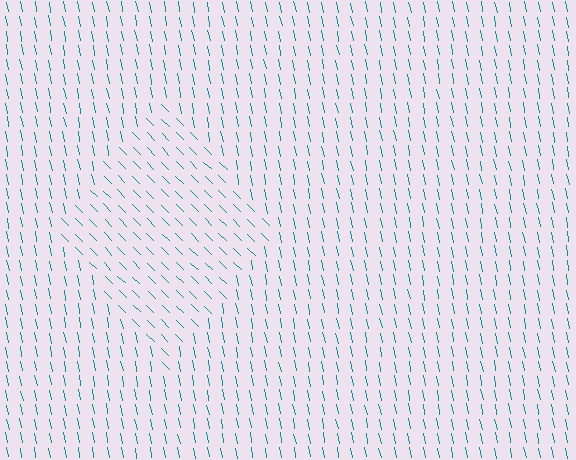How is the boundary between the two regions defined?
The boundary is defined purely by a change in line orientation (approximately 34 degrees difference). All lines are the same color and thickness.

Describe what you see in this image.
The image is filled with small teal line segments. A diamond region in the image has lines oriented differently from the surrounding lines, creating a visible texture boundary.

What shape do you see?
I see a diamond.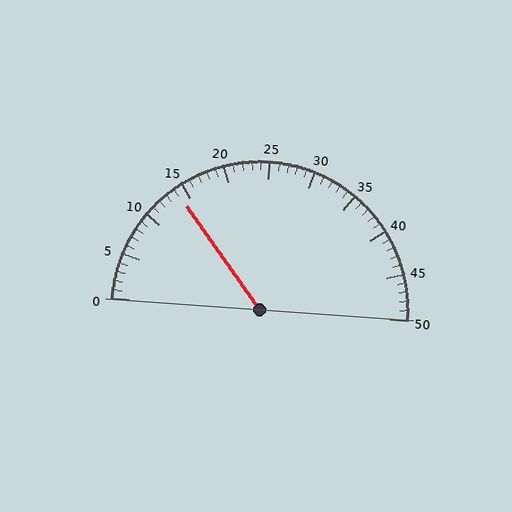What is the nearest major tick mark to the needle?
The nearest major tick mark is 15.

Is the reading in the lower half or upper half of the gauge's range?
The reading is in the lower half of the range (0 to 50).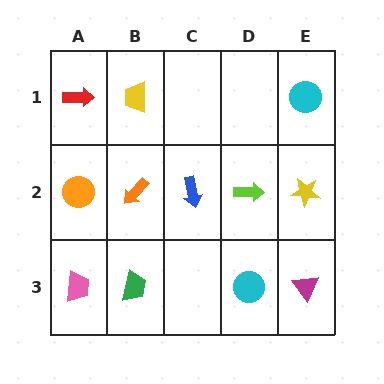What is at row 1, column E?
A cyan circle.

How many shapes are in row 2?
5 shapes.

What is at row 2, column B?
An orange arrow.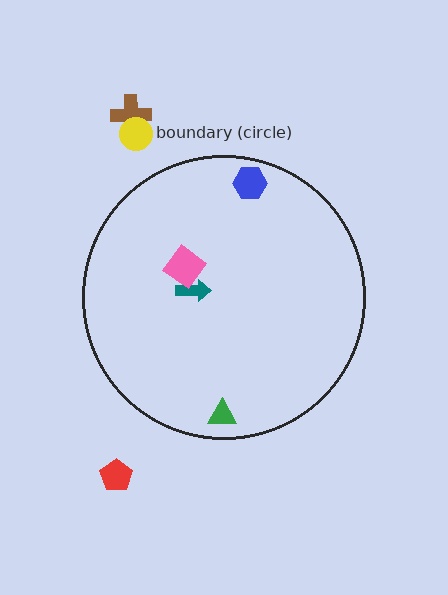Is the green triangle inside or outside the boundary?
Inside.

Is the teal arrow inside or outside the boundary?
Inside.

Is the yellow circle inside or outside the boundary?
Outside.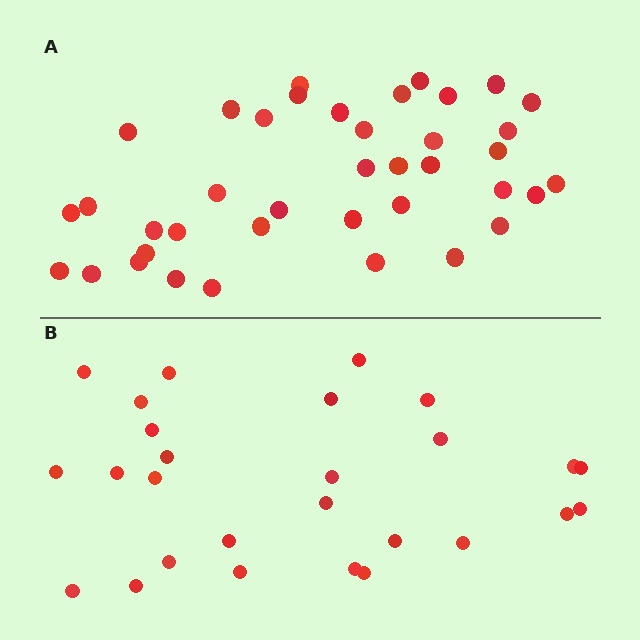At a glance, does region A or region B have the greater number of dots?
Region A (the top region) has more dots.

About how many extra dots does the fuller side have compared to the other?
Region A has roughly 12 or so more dots than region B.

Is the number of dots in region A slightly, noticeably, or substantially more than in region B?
Region A has noticeably more, but not dramatically so. The ratio is roughly 1.4 to 1.